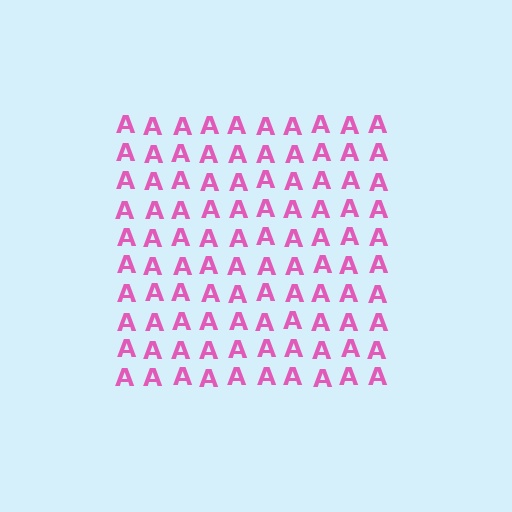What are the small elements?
The small elements are letter A's.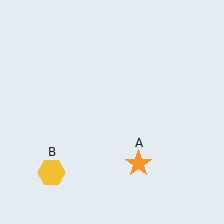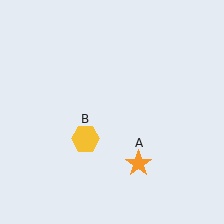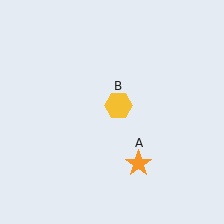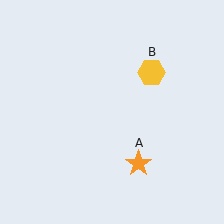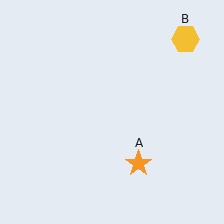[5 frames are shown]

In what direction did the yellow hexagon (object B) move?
The yellow hexagon (object B) moved up and to the right.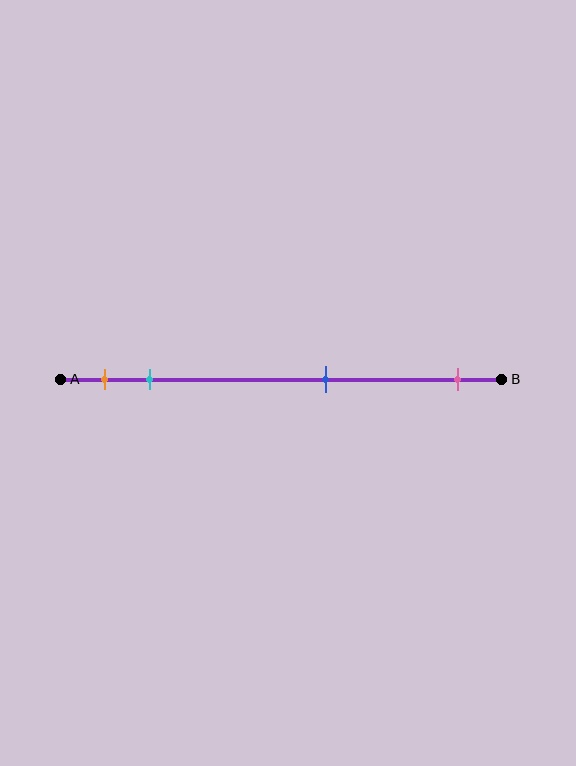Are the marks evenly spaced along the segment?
No, the marks are not evenly spaced.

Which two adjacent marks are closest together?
The orange and cyan marks are the closest adjacent pair.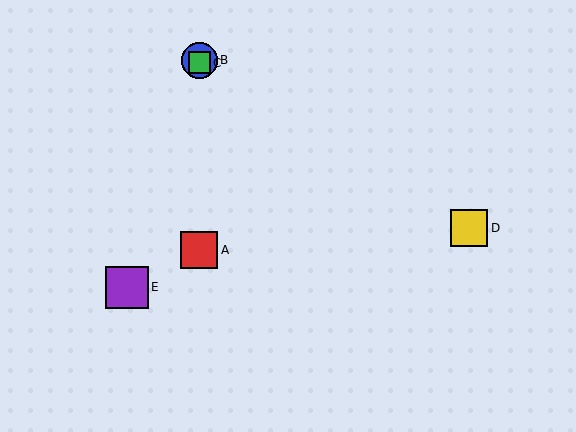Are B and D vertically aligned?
No, B is at x≈199 and D is at x≈469.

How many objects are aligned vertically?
3 objects (A, B, C) are aligned vertically.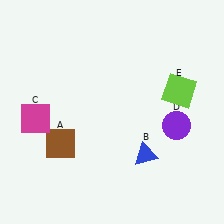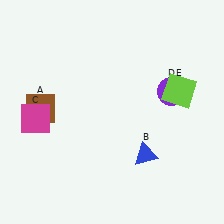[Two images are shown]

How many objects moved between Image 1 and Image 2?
2 objects moved between the two images.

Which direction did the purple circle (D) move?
The purple circle (D) moved up.